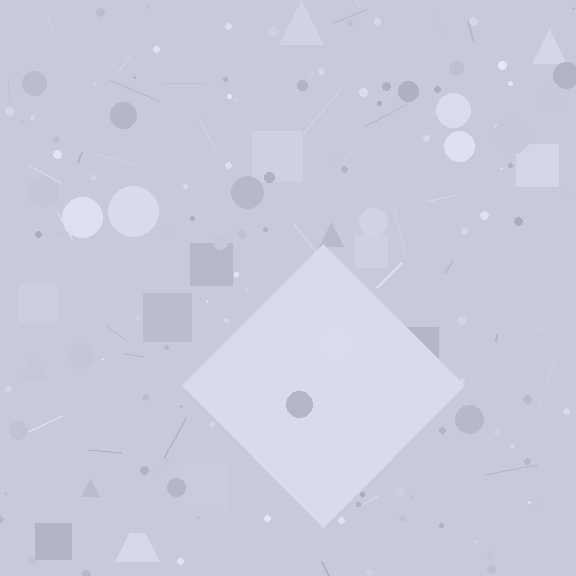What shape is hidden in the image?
A diamond is hidden in the image.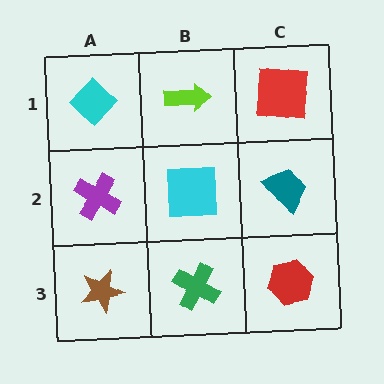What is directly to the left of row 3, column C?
A green cross.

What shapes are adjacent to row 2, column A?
A cyan diamond (row 1, column A), a brown star (row 3, column A), a cyan square (row 2, column B).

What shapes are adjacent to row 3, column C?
A teal trapezoid (row 2, column C), a green cross (row 3, column B).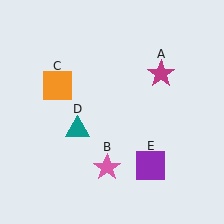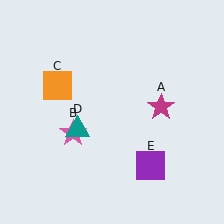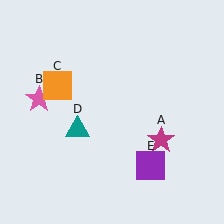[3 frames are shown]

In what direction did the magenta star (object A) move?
The magenta star (object A) moved down.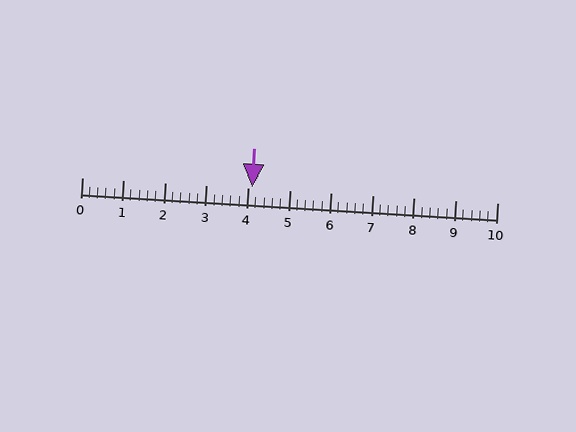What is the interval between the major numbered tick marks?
The major tick marks are spaced 1 units apart.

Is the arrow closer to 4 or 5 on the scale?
The arrow is closer to 4.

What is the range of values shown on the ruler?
The ruler shows values from 0 to 10.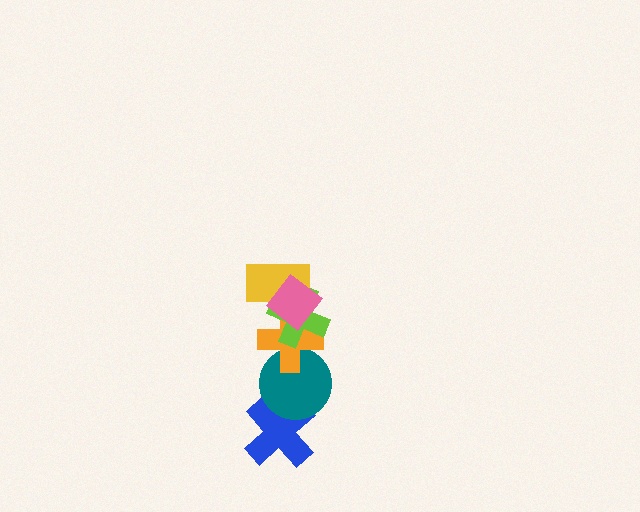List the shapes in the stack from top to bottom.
From top to bottom: the pink diamond, the yellow rectangle, the lime cross, the orange cross, the teal circle, the blue cross.